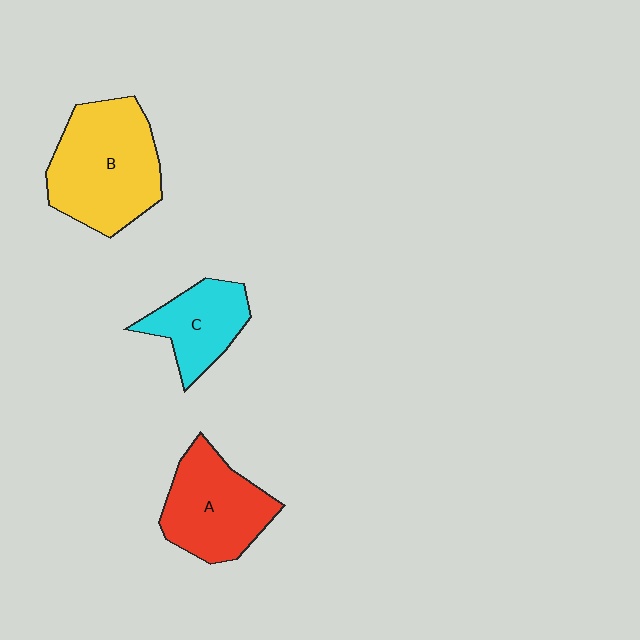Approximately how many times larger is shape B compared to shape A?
Approximately 1.3 times.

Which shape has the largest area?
Shape B (yellow).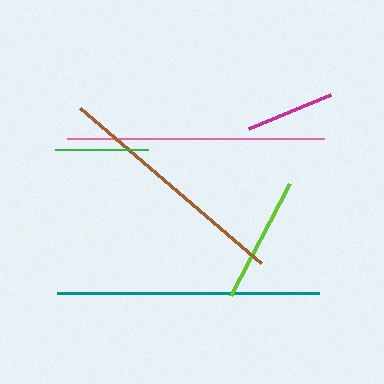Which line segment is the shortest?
The magenta line is the shortest at approximately 88 pixels.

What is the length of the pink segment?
The pink segment is approximately 258 pixels long.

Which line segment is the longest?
The teal line is the longest at approximately 262 pixels.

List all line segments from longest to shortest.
From longest to shortest: teal, pink, brown, lime, green, magenta.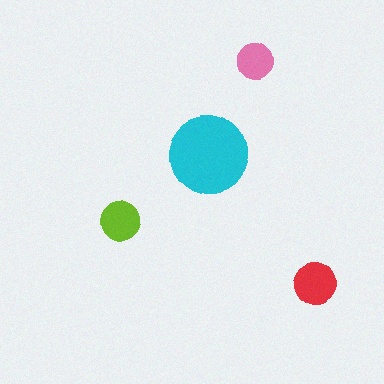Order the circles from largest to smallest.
the cyan one, the red one, the lime one, the pink one.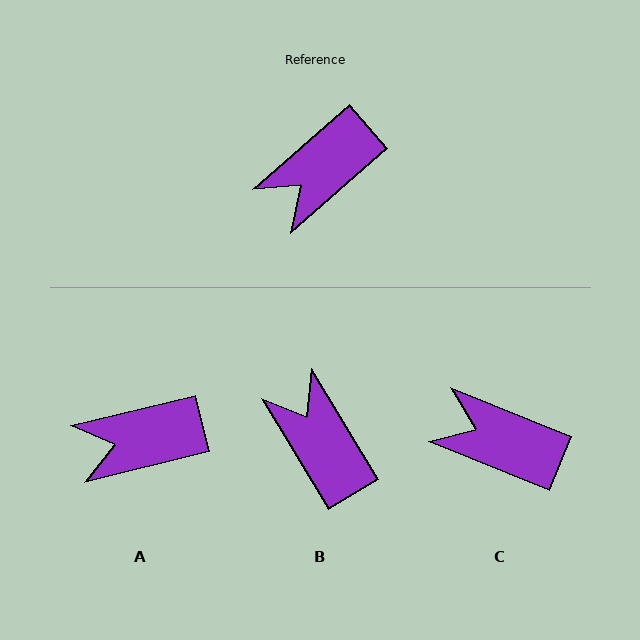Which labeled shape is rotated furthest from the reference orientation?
B, about 100 degrees away.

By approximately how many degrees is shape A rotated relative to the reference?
Approximately 27 degrees clockwise.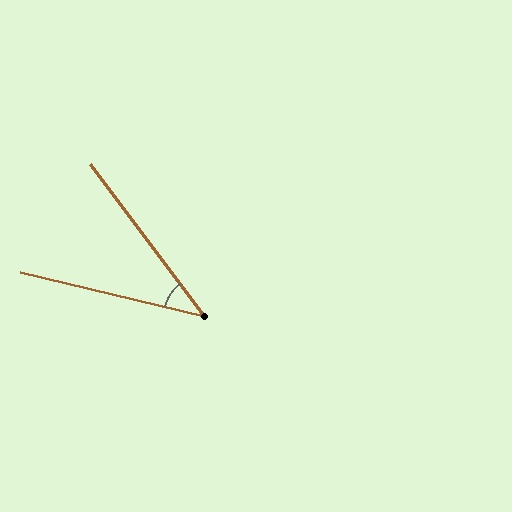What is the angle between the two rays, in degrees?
Approximately 40 degrees.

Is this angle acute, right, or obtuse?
It is acute.